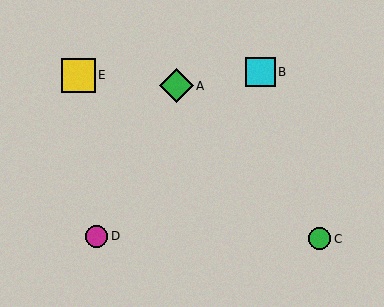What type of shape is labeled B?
Shape B is a cyan square.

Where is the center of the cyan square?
The center of the cyan square is at (260, 72).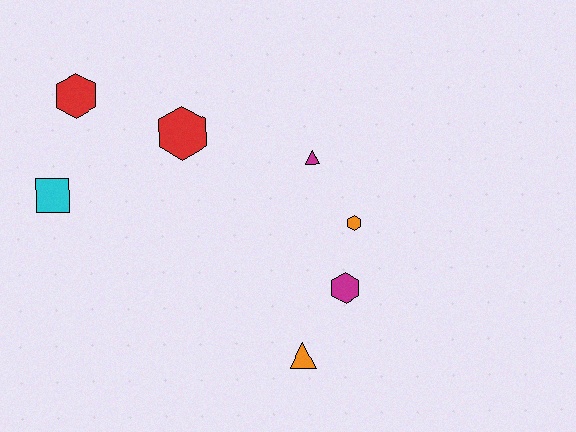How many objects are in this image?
There are 7 objects.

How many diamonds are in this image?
There are no diamonds.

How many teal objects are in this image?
There are no teal objects.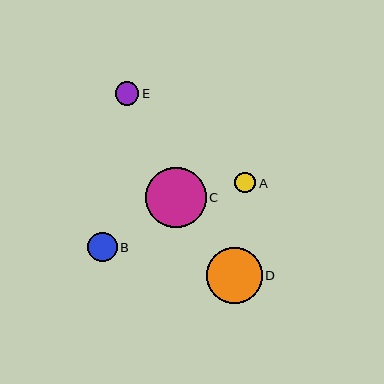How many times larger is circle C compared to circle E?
Circle C is approximately 2.6 times the size of circle E.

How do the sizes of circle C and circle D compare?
Circle C and circle D are approximately the same size.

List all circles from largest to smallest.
From largest to smallest: C, D, B, E, A.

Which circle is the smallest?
Circle A is the smallest with a size of approximately 21 pixels.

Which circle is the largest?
Circle C is the largest with a size of approximately 60 pixels.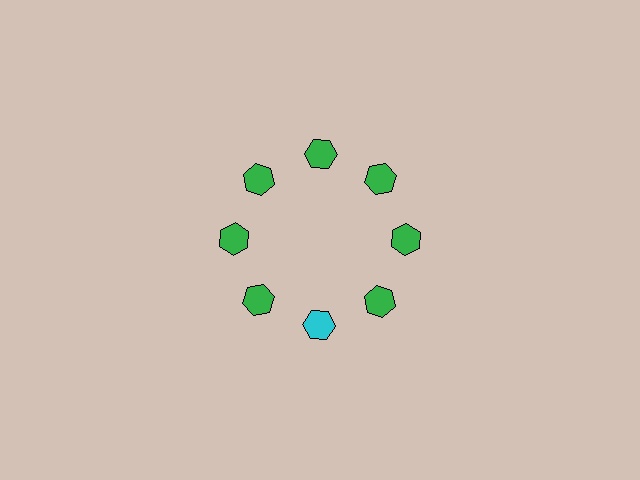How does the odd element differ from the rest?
It has a different color: cyan instead of green.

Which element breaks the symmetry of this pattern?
The cyan hexagon at roughly the 6 o'clock position breaks the symmetry. All other shapes are green hexagons.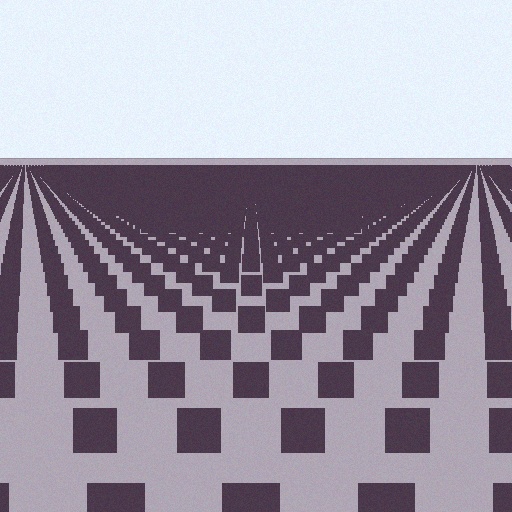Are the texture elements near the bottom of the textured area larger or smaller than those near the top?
Larger. Near the bottom, elements are closer to the viewer and appear at a bigger on-screen size.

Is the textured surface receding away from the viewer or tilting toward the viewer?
The surface is receding away from the viewer. Texture elements get smaller and denser toward the top.